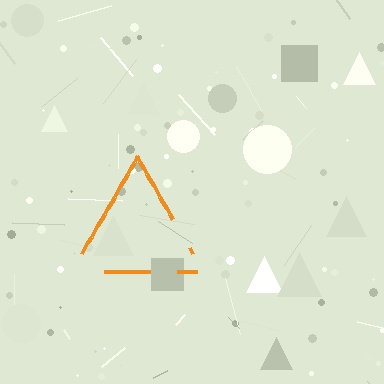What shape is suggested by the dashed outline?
The dashed outline suggests a triangle.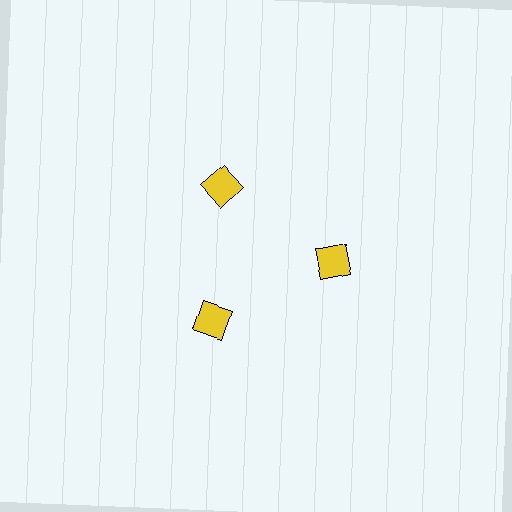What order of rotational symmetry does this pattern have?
This pattern has 3-fold rotational symmetry.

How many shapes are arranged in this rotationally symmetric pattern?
There are 3 shapes, arranged in 3 groups of 1.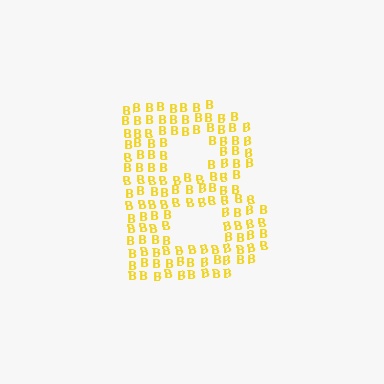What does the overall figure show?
The overall figure shows the letter B.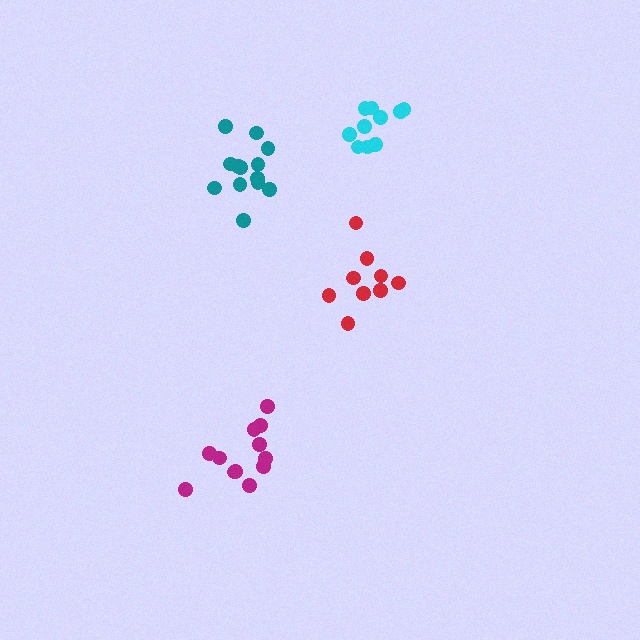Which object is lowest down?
The magenta cluster is bottommost.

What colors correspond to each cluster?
The clusters are colored: magenta, teal, red, cyan.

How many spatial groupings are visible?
There are 4 spatial groupings.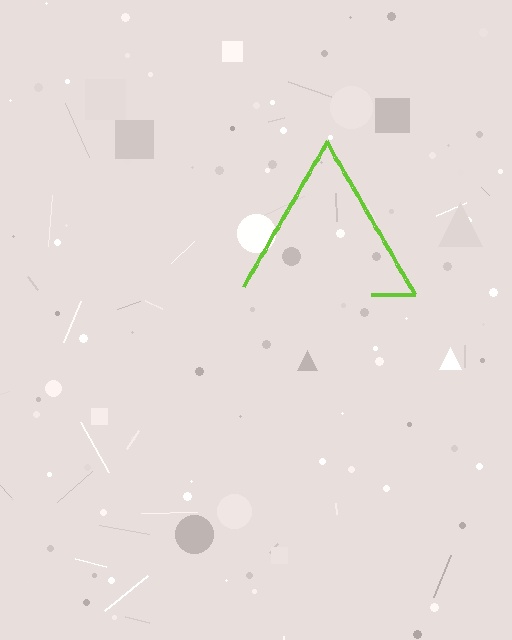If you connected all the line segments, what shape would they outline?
They would outline a triangle.